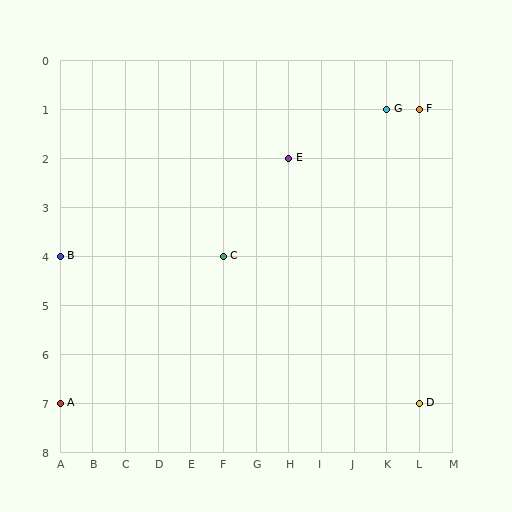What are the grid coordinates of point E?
Point E is at grid coordinates (H, 2).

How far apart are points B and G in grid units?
Points B and G are 10 columns and 3 rows apart (about 10.4 grid units diagonally).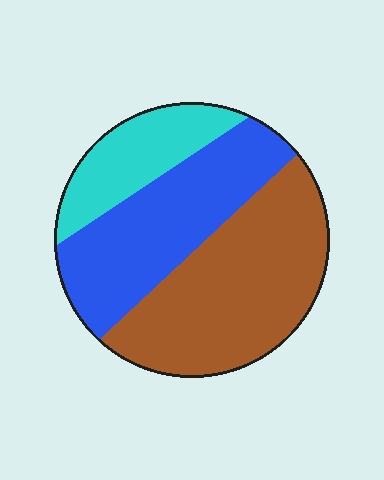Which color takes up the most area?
Brown, at roughly 45%.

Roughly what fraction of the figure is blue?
Blue covers around 35% of the figure.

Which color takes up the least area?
Cyan, at roughly 20%.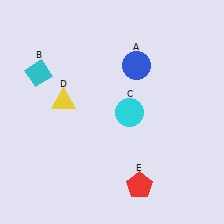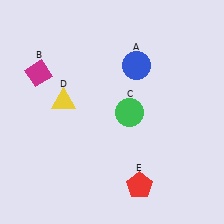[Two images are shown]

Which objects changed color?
B changed from cyan to magenta. C changed from cyan to green.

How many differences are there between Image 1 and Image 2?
There are 2 differences between the two images.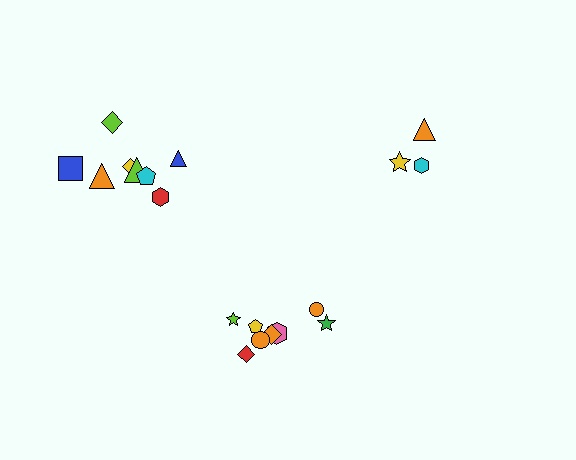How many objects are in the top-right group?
There are 3 objects.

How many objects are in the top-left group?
There are 8 objects.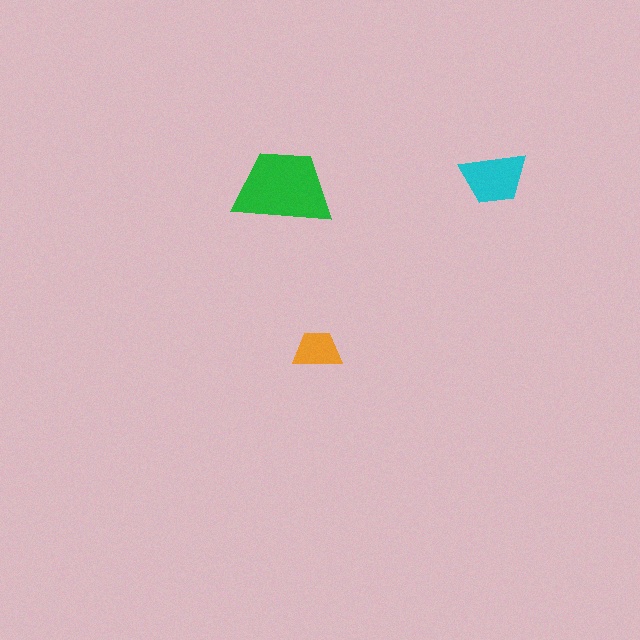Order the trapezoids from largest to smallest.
the green one, the cyan one, the orange one.